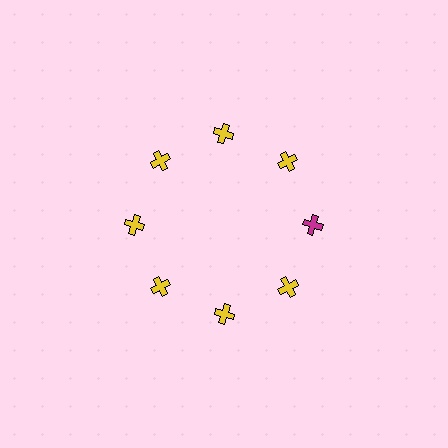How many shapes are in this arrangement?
There are 8 shapes arranged in a ring pattern.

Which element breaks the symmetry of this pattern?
The magenta cross at roughly the 3 o'clock position breaks the symmetry. All other shapes are yellow crosses.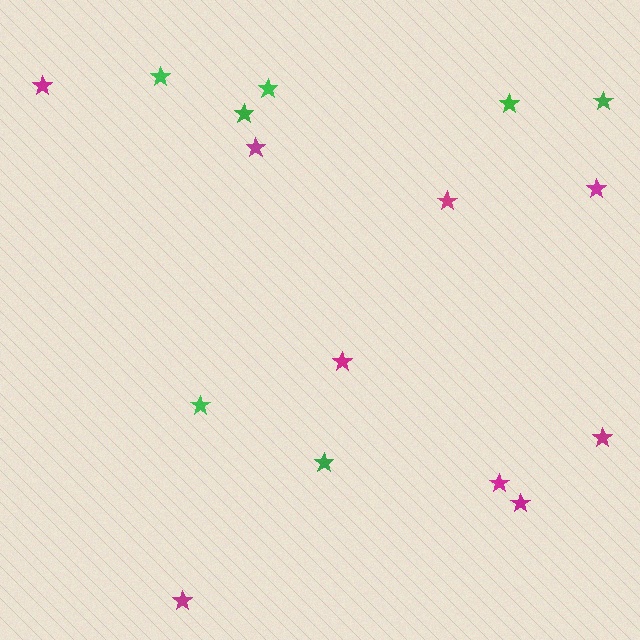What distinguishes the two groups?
There are 2 groups: one group of magenta stars (9) and one group of green stars (7).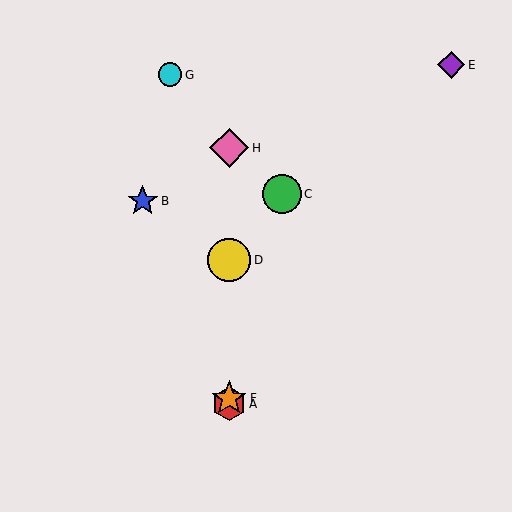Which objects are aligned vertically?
Objects A, D, F, H are aligned vertically.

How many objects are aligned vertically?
4 objects (A, D, F, H) are aligned vertically.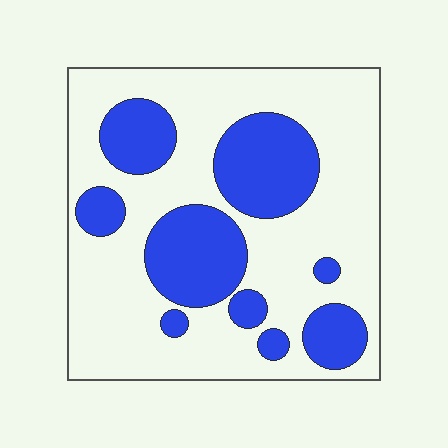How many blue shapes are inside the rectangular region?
9.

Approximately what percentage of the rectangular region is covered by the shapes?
Approximately 30%.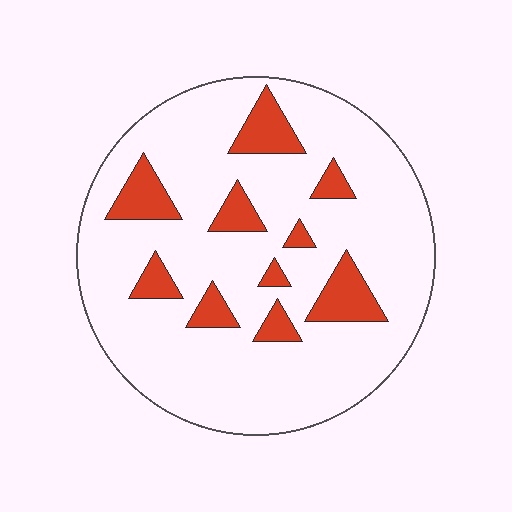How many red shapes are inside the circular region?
10.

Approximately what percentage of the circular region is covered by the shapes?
Approximately 15%.